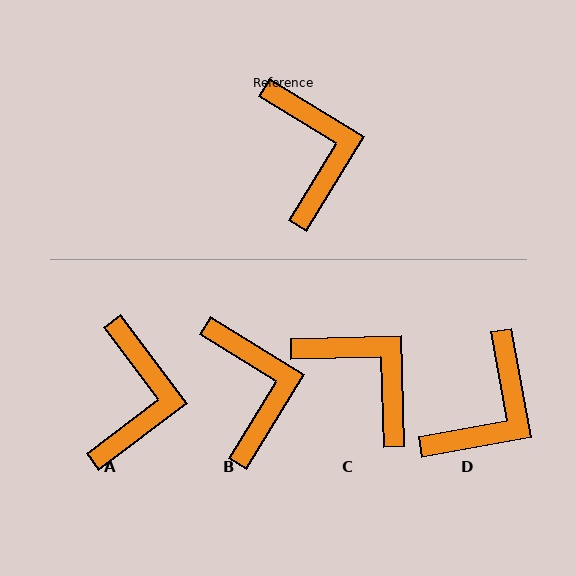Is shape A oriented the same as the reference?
No, it is off by about 21 degrees.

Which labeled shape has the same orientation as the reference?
B.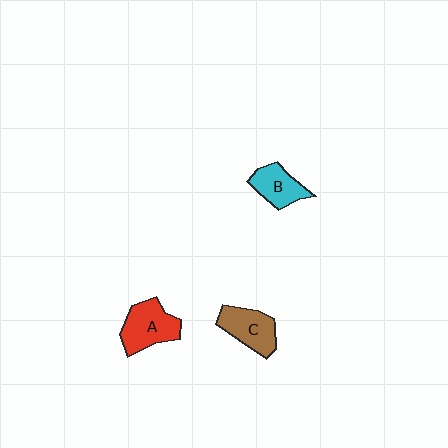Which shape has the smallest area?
Shape B (cyan).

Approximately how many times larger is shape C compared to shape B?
Approximately 1.2 times.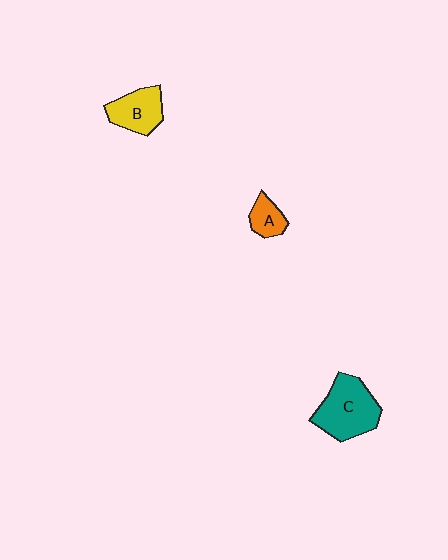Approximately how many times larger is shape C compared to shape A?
Approximately 2.6 times.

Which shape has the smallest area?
Shape A (orange).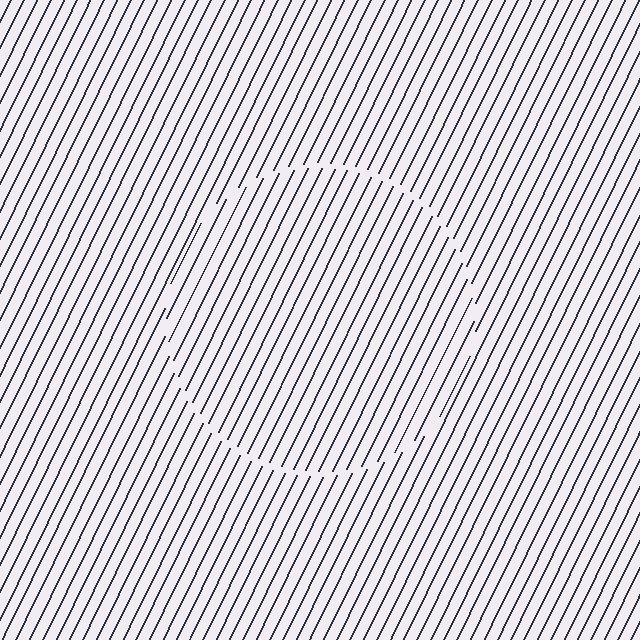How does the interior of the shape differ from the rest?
The interior of the shape contains the same grating, shifted by half a period — the contour is defined by the phase discontinuity where line-ends from the inner and outer gratings abut.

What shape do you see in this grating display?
An illusory circle. The interior of the shape contains the same grating, shifted by half a period — the contour is defined by the phase discontinuity where line-ends from the inner and outer gratings abut.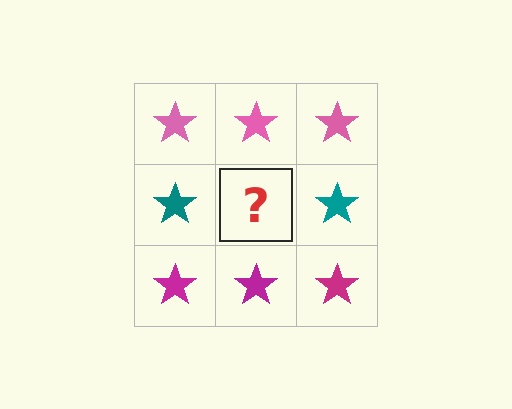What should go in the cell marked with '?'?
The missing cell should contain a teal star.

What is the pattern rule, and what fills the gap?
The rule is that each row has a consistent color. The gap should be filled with a teal star.